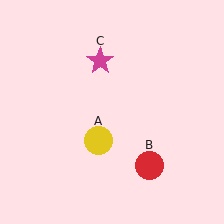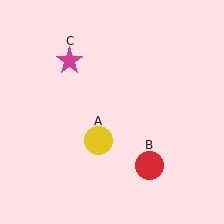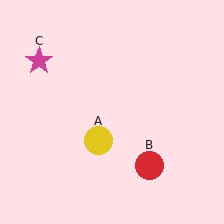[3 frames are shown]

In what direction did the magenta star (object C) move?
The magenta star (object C) moved left.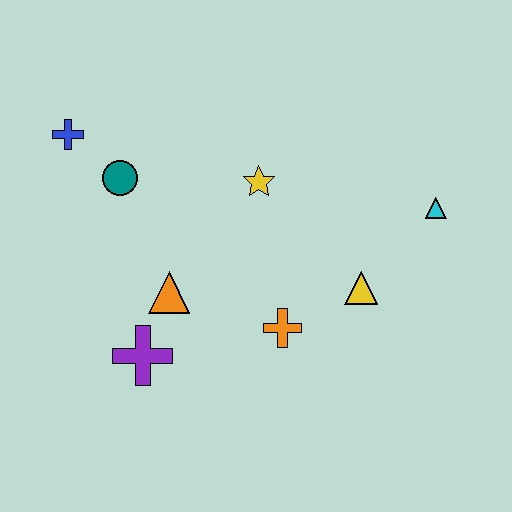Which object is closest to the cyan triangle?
The yellow triangle is closest to the cyan triangle.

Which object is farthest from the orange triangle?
The cyan triangle is farthest from the orange triangle.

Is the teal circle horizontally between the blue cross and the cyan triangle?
Yes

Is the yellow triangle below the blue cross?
Yes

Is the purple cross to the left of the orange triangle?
Yes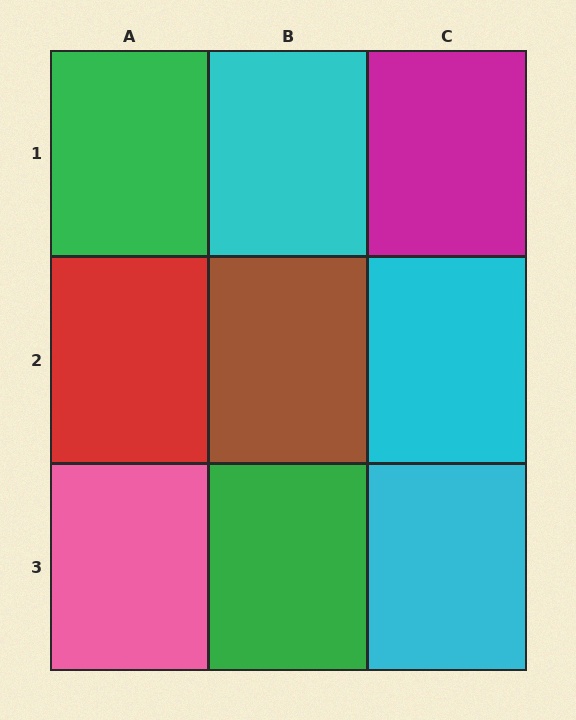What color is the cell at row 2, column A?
Red.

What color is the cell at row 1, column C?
Magenta.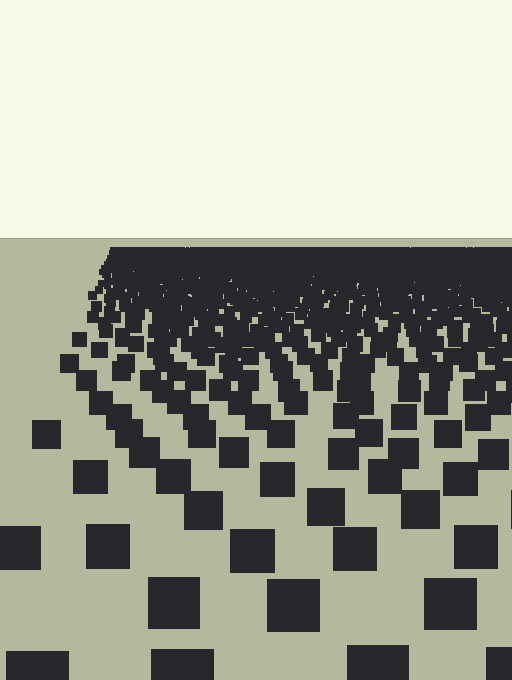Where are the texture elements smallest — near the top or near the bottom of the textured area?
Near the top.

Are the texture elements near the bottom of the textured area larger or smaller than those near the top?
Larger. Near the bottom, elements are closer to the viewer and appear at a bigger on-screen size.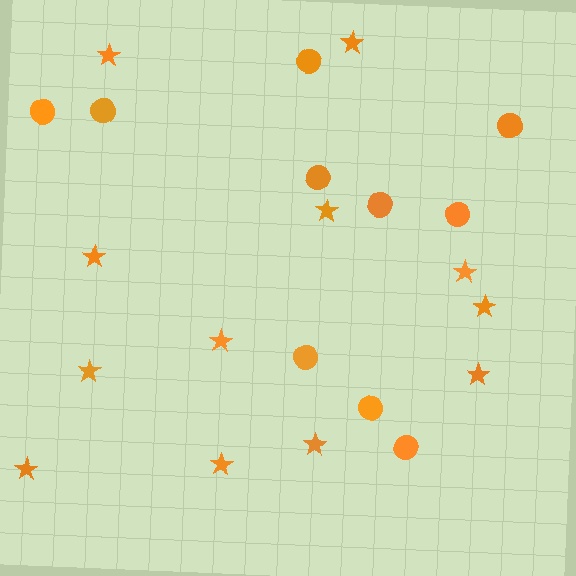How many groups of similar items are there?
There are 2 groups: one group of circles (10) and one group of stars (12).